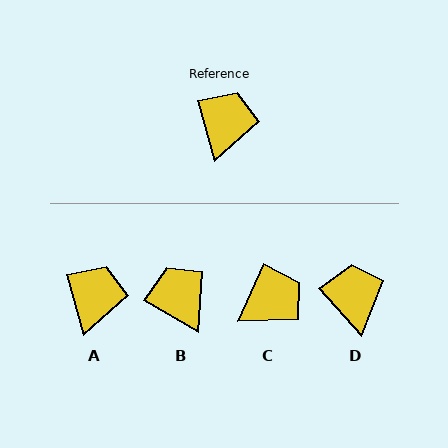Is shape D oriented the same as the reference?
No, it is off by about 26 degrees.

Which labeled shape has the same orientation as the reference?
A.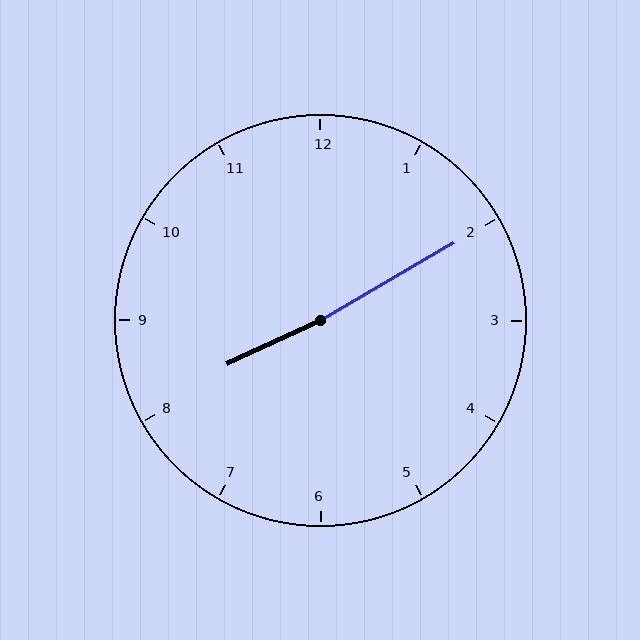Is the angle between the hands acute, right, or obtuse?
It is obtuse.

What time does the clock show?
8:10.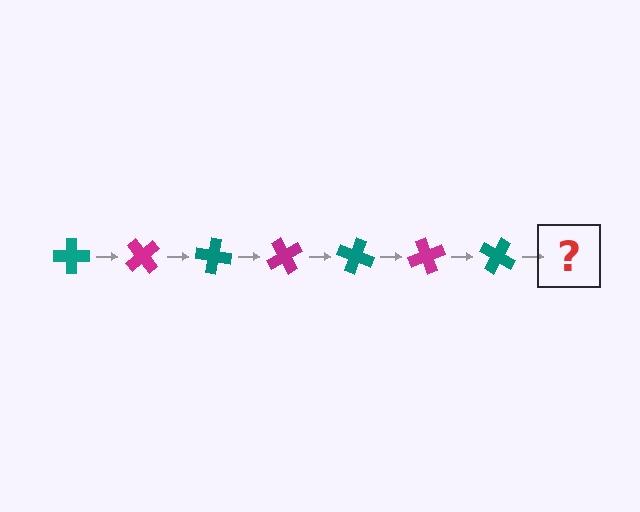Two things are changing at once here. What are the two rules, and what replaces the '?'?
The two rules are that it rotates 50 degrees each step and the color cycles through teal and magenta. The '?' should be a magenta cross, rotated 350 degrees from the start.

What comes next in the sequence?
The next element should be a magenta cross, rotated 350 degrees from the start.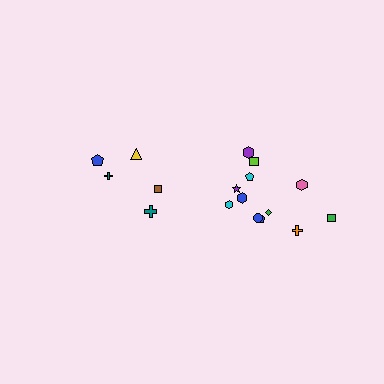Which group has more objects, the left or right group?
The right group.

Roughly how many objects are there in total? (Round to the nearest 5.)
Roughly 15 objects in total.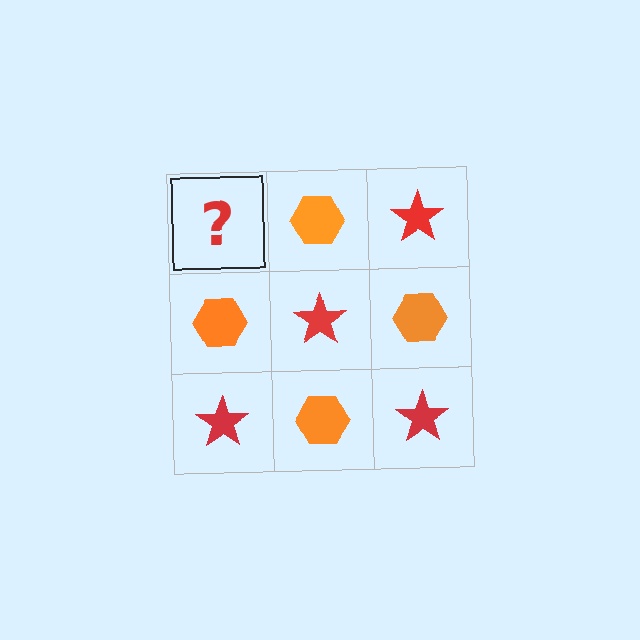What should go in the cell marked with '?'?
The missing cell should contain a red star.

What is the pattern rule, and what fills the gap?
The rule is that it alternates red star and orange hexagon in a checkerboard pattern. The gap should be filled with a red star.